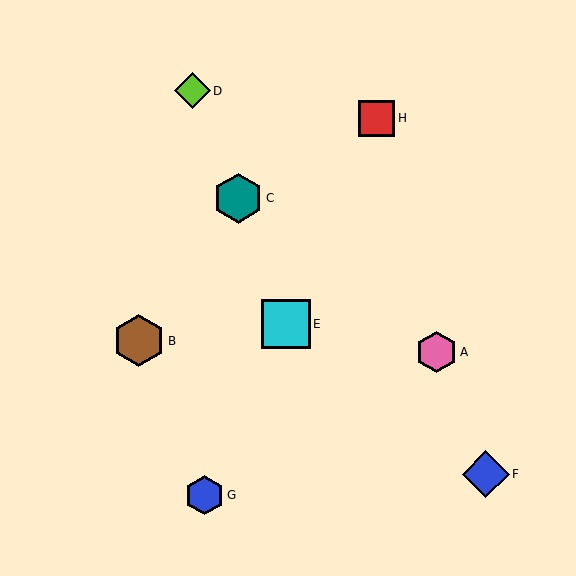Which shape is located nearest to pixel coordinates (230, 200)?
The teal hexagon (labeled C) at (238, 198) is nearest to that location.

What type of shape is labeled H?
Shape H is a red square.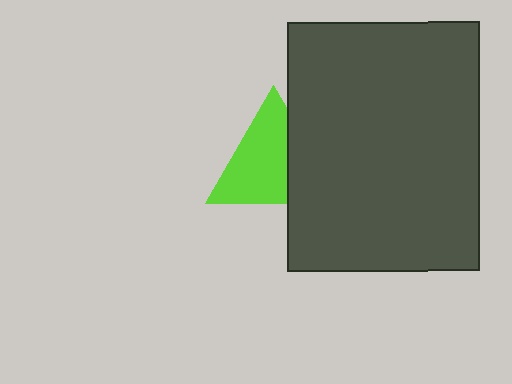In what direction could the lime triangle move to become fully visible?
The lime triangle could move left. That would shift it out from behind the dark gray rectangle entirely.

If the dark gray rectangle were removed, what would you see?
You would see the complete lime triangle.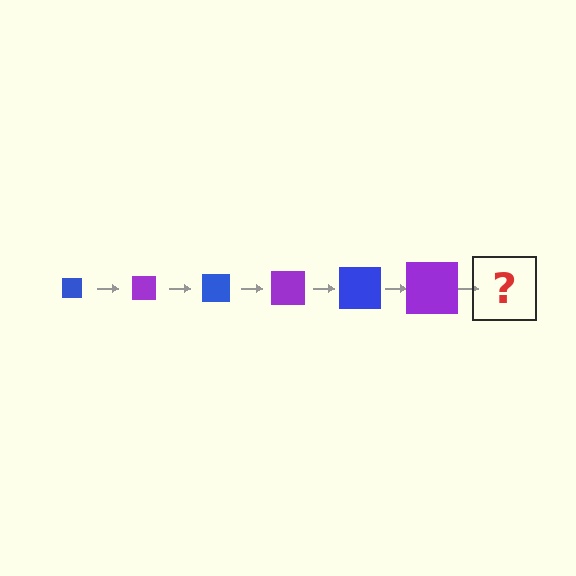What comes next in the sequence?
The next element should be a blue square, larger than the previous one.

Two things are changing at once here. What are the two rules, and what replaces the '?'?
The two rules are that the square grows larger each step and the color cycles through blue and purple. The '?' should be a blue square, larger than the previous one.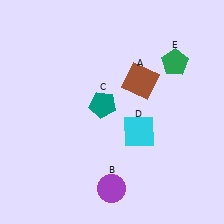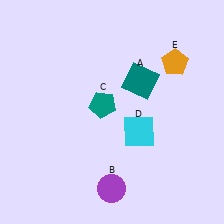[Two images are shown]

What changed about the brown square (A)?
In Image 1, A is brown. In Image 2, it changed to teal.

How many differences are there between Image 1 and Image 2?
There are 2 differences between the two images.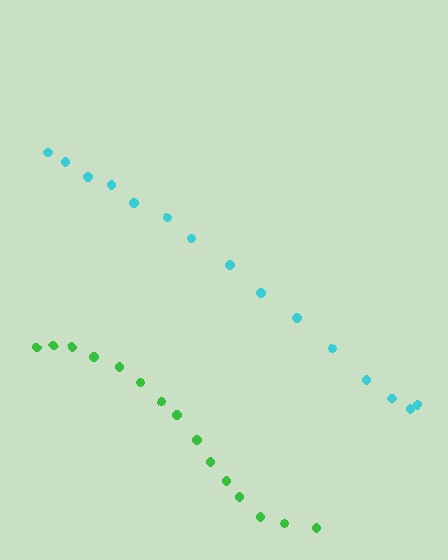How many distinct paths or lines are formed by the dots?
There are 2 distinct paths.